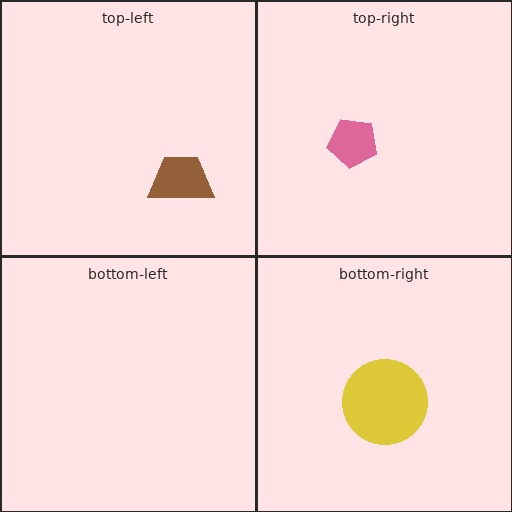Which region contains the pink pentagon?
The top-right region.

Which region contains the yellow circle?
The bottom-right region.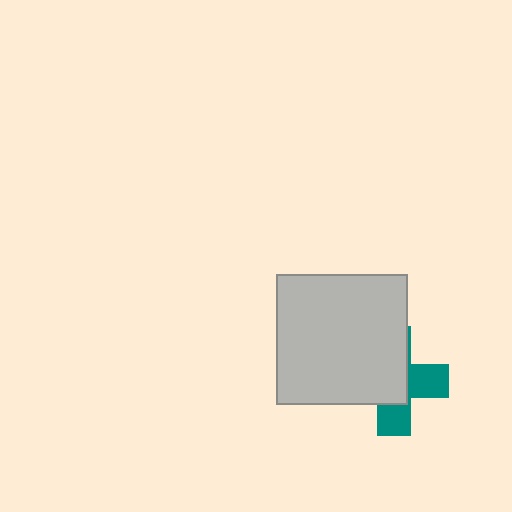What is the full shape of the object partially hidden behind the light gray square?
The partially hidden object is a teal cross.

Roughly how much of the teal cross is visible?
A small part of it is visible (roughly 42%).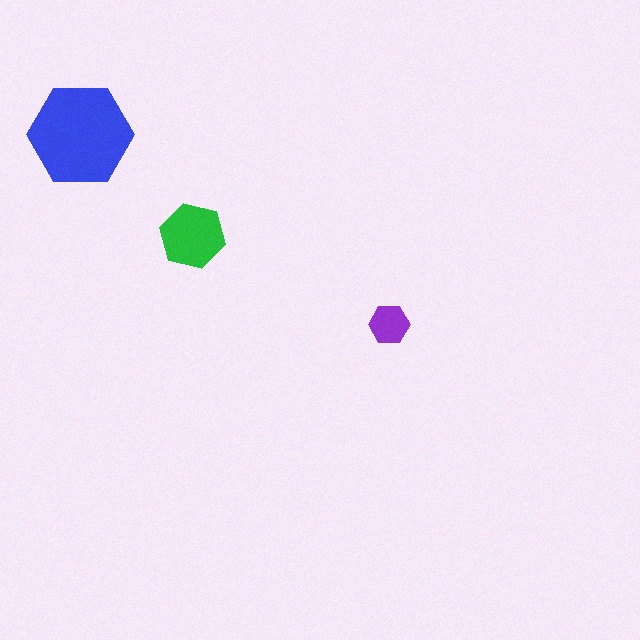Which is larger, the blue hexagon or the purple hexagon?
The blue one.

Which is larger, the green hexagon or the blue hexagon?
The blue one.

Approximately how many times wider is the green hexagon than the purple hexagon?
About 1.5 times wider.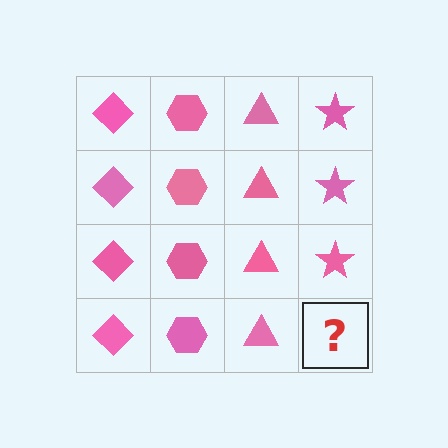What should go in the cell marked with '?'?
The missing cell should contain a pink star.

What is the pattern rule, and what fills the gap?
The rule is that each column has a consistent shape. The gap should be filled with a pink star.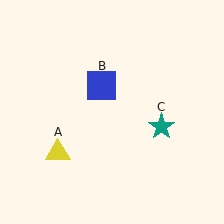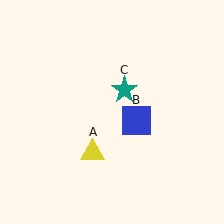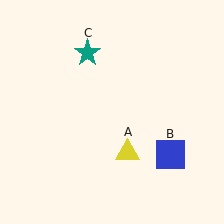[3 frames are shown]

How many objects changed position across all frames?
3 objects changed position: yellow triangle (object A), blue square (object B), teal star (object C).